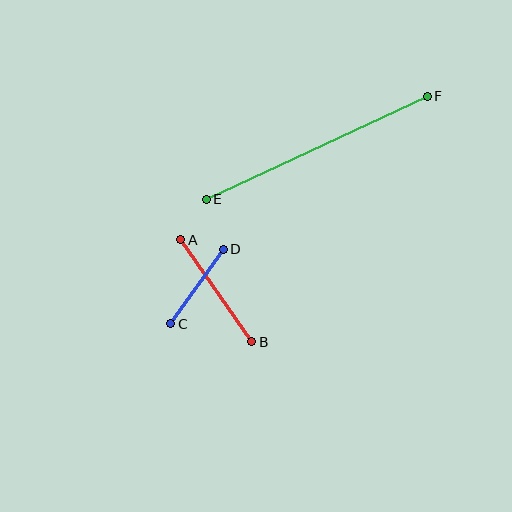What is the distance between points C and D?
The distance is approximately 91 pixels.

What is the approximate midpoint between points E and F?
The midpoint is at approximately (317, 148) pixels.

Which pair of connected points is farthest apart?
Points E and F are farthest apart.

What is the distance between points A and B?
The distance is approximately 124 pixels.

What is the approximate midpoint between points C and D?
The midpoint is at approximately (197, 286) pixels.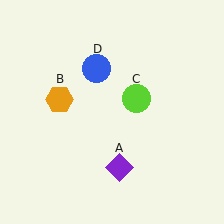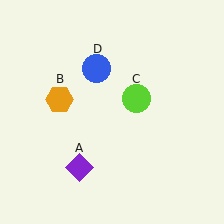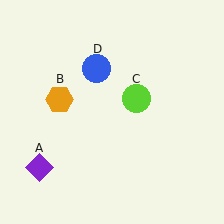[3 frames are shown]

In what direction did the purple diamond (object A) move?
The purple diamond (object A) moved left.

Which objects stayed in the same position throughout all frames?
Orange hexagon (object B) and lime circle (object C) and blue circle (object D) remained stationary.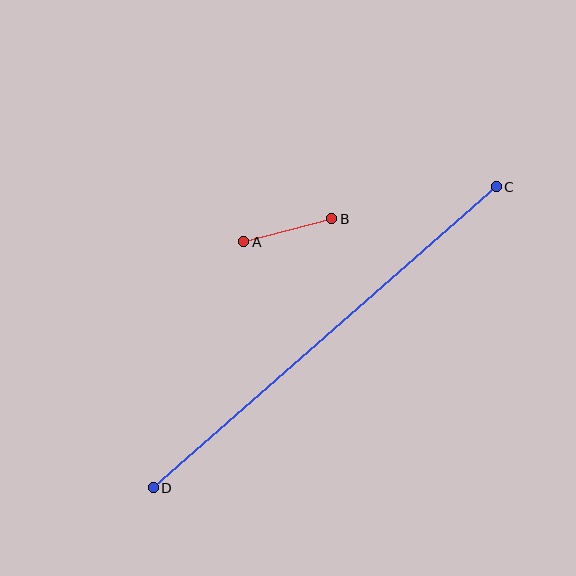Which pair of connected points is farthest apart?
Points C and D are farthest apart.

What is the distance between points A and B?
The distance is approximately 91 pixels.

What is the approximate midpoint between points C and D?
The midpoint is at approximately (325, 337) pixels.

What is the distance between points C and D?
The distance is approximately 457 pixels.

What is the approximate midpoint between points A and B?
The midpoint is at approximately (288, 230) pixels.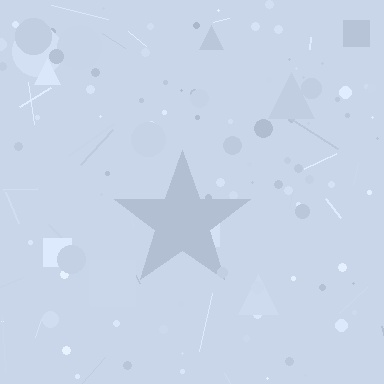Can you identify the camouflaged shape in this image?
The camouflaged shape is a star.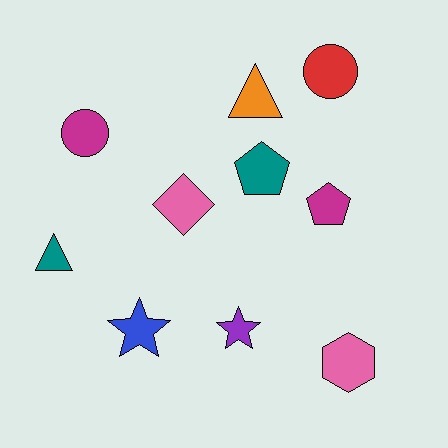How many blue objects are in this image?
There is 1 blue object.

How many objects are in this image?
There are 10 objects.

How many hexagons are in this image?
There is 1 hexagon.